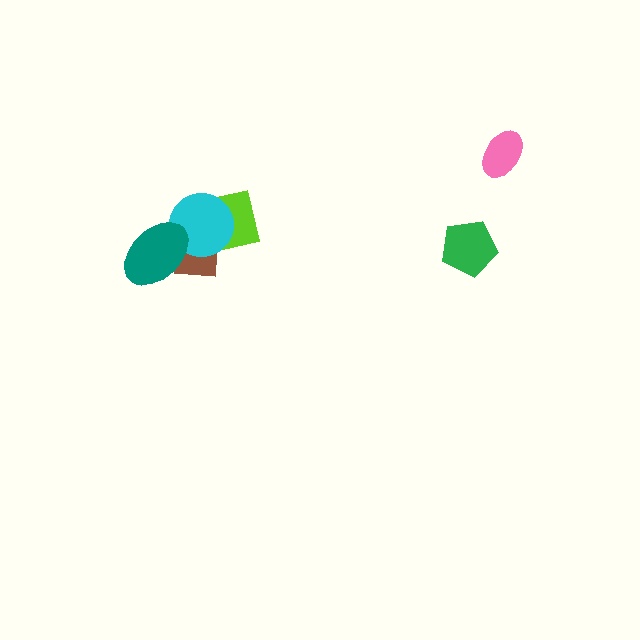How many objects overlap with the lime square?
2 objects overlap with the lime square.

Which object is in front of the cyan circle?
The teal ellipse is in front of the cyan circle.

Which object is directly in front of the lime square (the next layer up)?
The brown rectangle is directly in front of the lime square.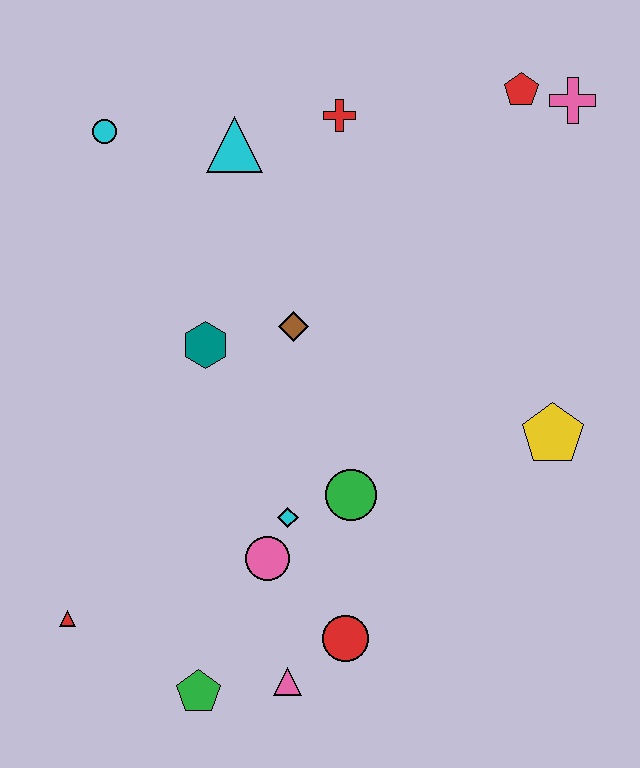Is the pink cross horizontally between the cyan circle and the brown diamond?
No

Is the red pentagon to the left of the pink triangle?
No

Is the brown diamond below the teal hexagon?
No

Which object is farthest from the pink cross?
The red triangle is farthest from the pink cross.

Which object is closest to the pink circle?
The cyan diamond is closest to the pink circle.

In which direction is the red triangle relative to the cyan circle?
The red triangle is below the cyan circle.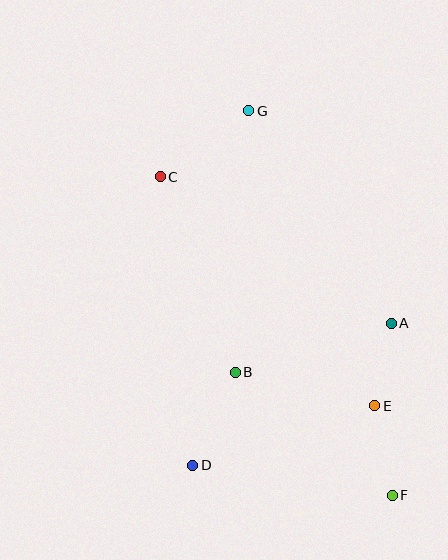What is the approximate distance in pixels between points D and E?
The distance between D and E is approximately 192 pixels.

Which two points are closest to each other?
Points A and E are closest to each other.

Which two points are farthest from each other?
Points F and G are farthest from each other.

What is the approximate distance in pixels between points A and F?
The distance between A and F is approximately 172 pixels.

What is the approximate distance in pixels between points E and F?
The distance between E and F is approximately 91 pixels.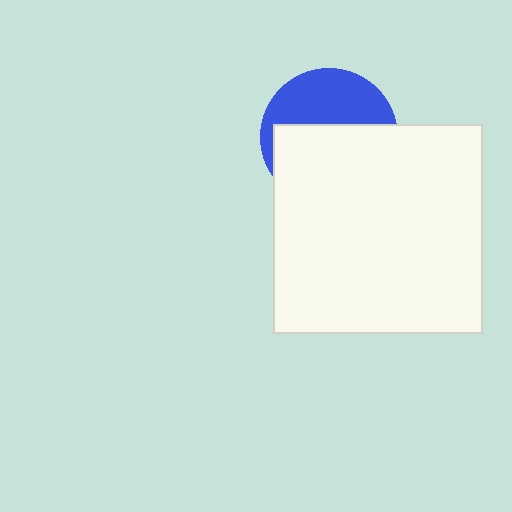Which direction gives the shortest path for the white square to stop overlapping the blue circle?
Moving down gives the shortest separation.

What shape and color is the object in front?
The object in front is a white square.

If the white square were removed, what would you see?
You would see the complete blue circle.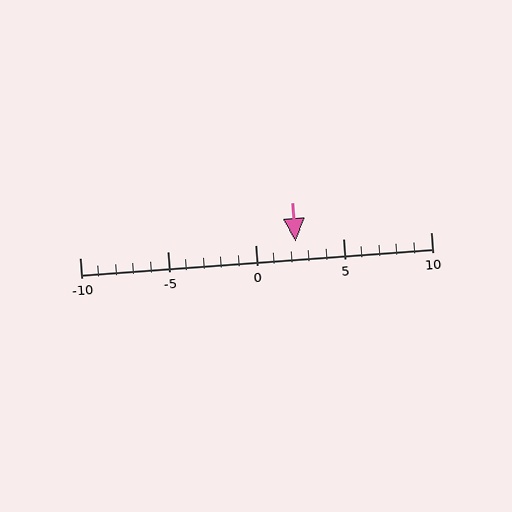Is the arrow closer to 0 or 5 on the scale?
The arrow is closer to 0.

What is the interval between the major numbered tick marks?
The major tick marks are spaced 5 units apart.